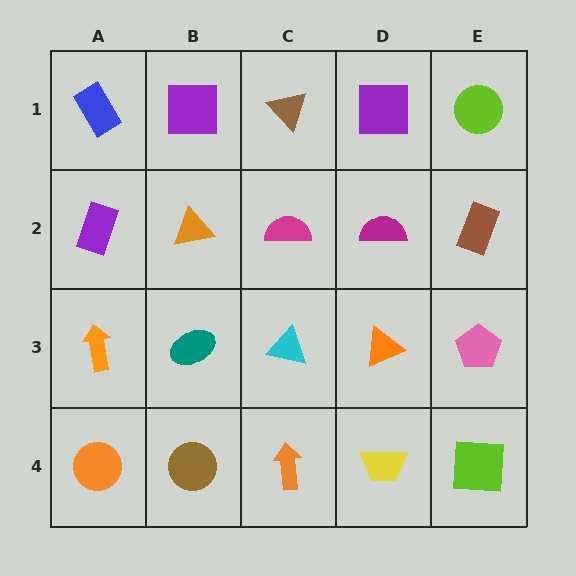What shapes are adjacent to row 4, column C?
A cyan triangle (row 3, column C), a brown circle (row 4, column B), a yellow trapezoid (row 4, column D).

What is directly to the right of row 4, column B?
An orange arrow.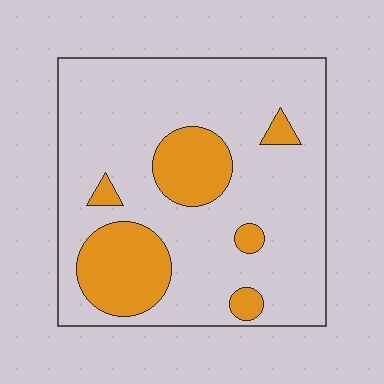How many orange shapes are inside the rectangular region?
6.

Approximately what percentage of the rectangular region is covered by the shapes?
Approximately 20%.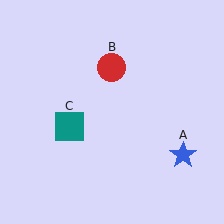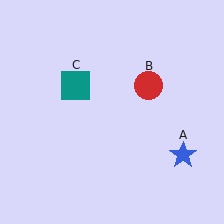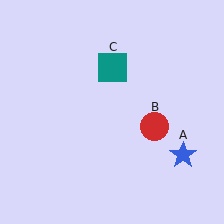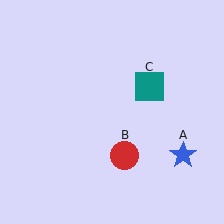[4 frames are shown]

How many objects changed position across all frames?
2 objects changed position: red circle (object B), teal square (object C).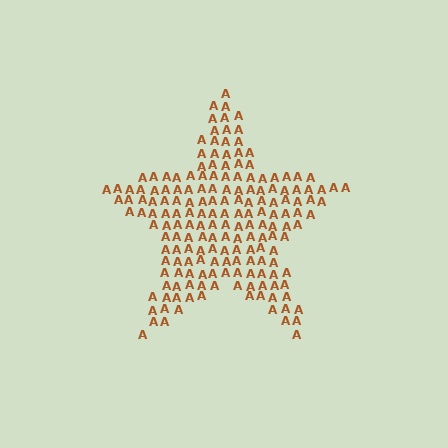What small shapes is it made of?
It is made of small letter A's.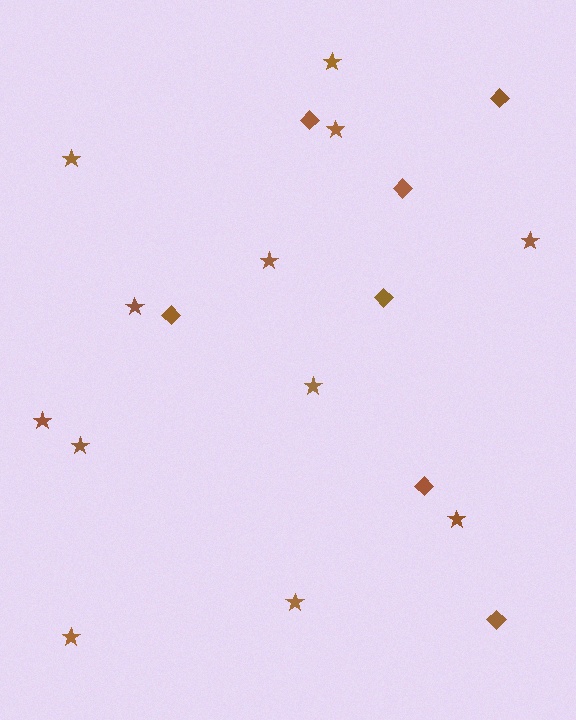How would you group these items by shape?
There are 2 groups: one group of diamonds (7) and one group of stars (12).